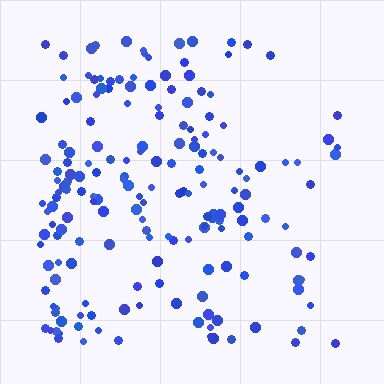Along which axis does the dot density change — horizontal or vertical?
Horizontal.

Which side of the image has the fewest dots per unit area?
The right.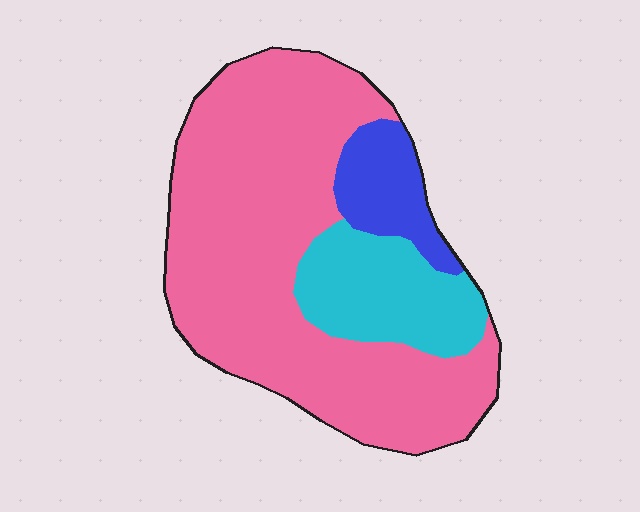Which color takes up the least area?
Blue, at roughly 10%.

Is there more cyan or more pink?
Pink.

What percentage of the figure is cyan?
Cyan covers around 20% of the figure.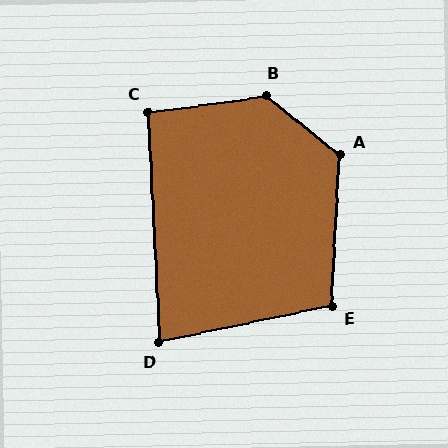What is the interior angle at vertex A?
Approximately 126 degrees (obtuse).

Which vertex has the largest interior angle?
B, at approximately 133 degrees.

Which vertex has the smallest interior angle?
D, at approximately 81 degrees.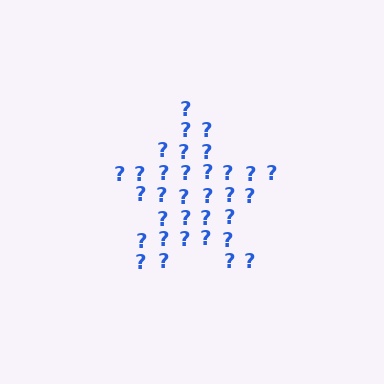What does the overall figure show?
The overall figure shows a star.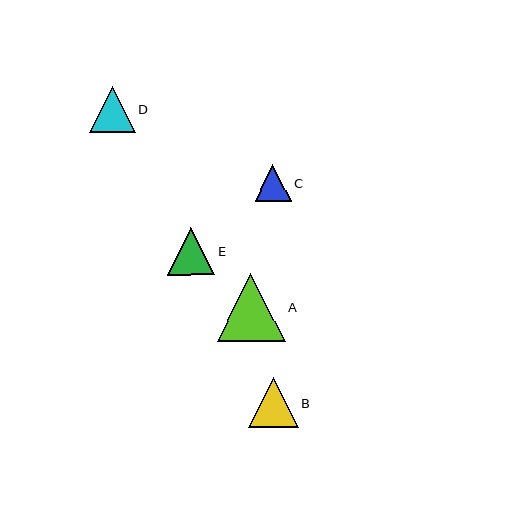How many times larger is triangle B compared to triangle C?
Triangle B is approximately 1.4 times the size of triangle C.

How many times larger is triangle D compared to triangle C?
Triangle D is approximately 1.3 times the size of triangle C.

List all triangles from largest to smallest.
From largest to smallest: A, B, E, D, C.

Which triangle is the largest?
Triangle A is the largest with a size of approximately 68 pixels.